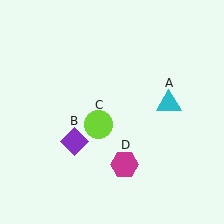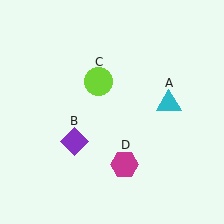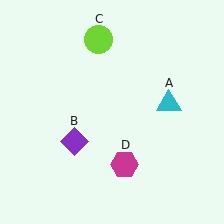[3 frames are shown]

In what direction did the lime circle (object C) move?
The lime circle (object C) moved up.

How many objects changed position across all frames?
1 object changed position: lime circle (object C).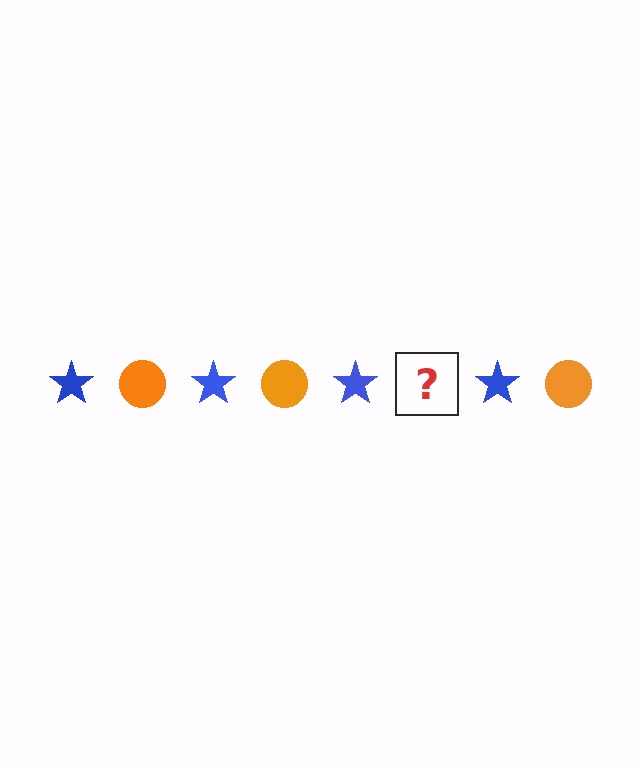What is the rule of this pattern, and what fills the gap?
The rule is that the pattern alternates between blue star and orange circle. The gap should be filled with an orange circle.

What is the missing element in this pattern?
The missing element is an orange circle.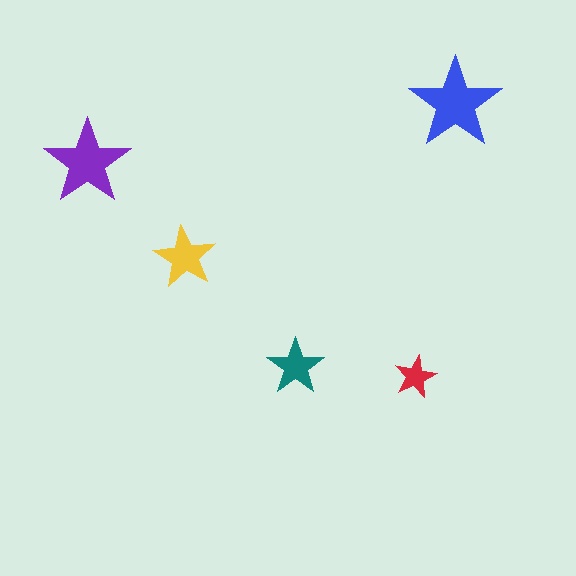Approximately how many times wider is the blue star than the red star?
About 2 times wider.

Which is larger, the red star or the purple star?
The purple one.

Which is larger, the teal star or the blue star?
The blue one.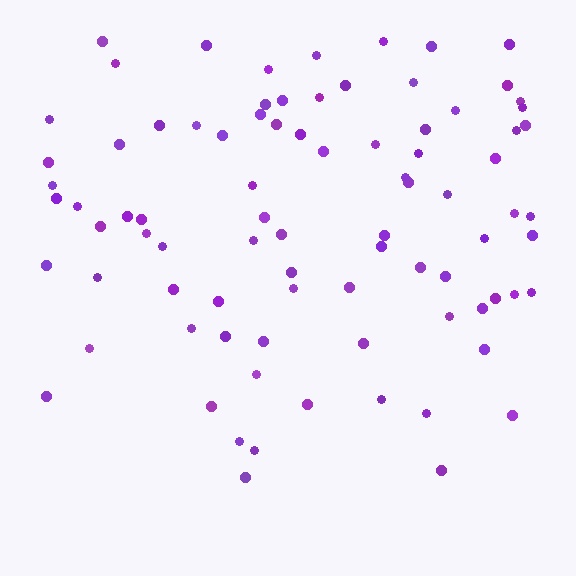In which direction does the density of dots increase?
From bottom to top, with the top side densest.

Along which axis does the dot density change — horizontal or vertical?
Vertical.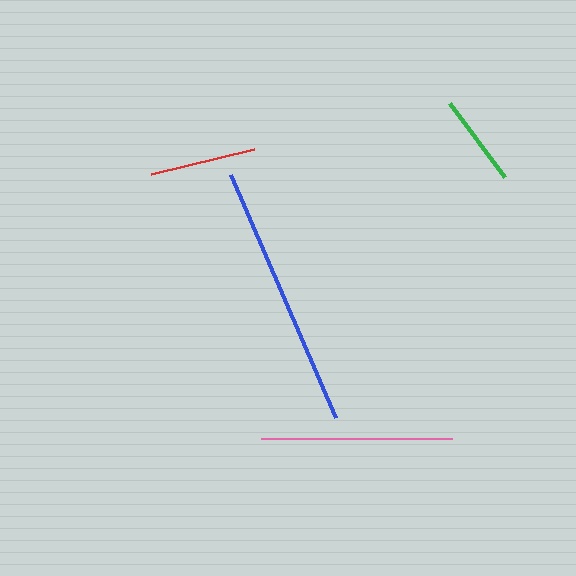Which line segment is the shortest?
The green line is the shortest at approximately 91 pixels.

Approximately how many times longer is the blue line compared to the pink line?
The blue line is approximately 1.4 times the length of the pink line.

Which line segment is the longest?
The blue line is the longest at approximately 264 pixels.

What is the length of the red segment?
The red segment is approximately 106 pixels long.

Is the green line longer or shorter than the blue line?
The blue line is longer than the green line.